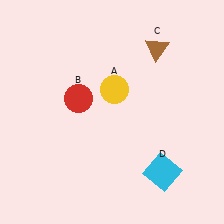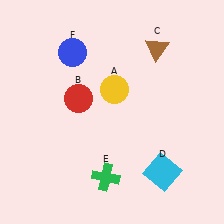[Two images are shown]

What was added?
A green cross (E), a blue circle (F) were added in Image 2.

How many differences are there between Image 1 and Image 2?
There are 2 differences between the two images.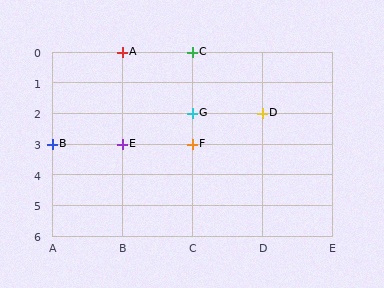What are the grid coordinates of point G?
Point G is at grid coordinates (C, 2).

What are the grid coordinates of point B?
Point B is at grid coordinates (A, 3).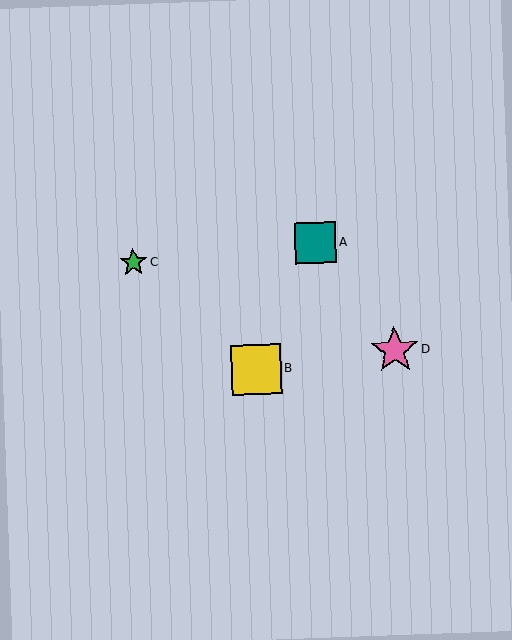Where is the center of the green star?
The center of the green star is at (133, 262).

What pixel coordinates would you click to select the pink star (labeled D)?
Click at (395, 350) to select the pink star D.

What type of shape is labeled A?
Shape A is a teal square.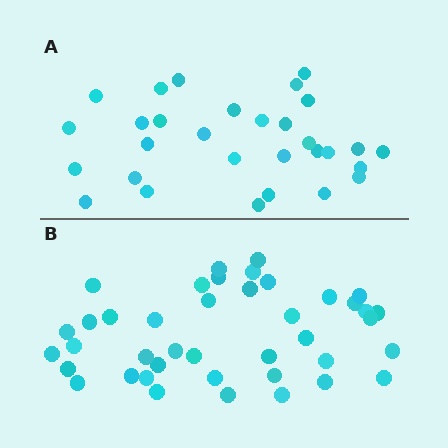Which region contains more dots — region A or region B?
Region B (the bottom region) has more dots.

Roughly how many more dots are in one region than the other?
Region B has roughly 12 or so more dots than region A.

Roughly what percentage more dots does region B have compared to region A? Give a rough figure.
About 35% more.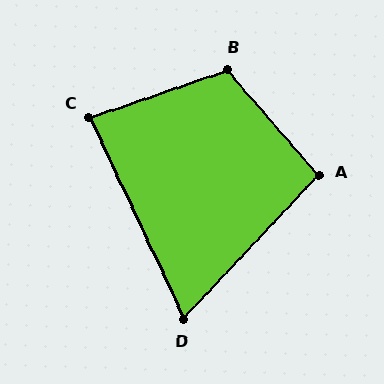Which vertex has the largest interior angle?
B, at approximately 112 degrees.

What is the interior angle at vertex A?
Approximately 96 degrees (obtuse).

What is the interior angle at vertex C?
Approximately 84 degrees (acute).